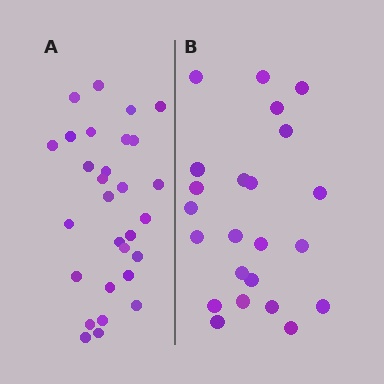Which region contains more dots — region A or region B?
Region A (the left region) has more dots.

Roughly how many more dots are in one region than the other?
Region A has about 6 more dots than region B.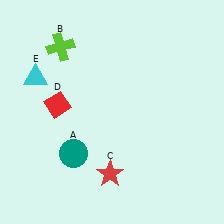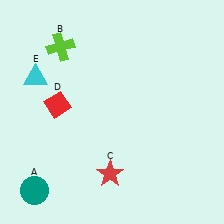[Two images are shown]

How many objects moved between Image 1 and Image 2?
1 object moved between the two images.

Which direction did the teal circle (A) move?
The teal circle (A) moved left.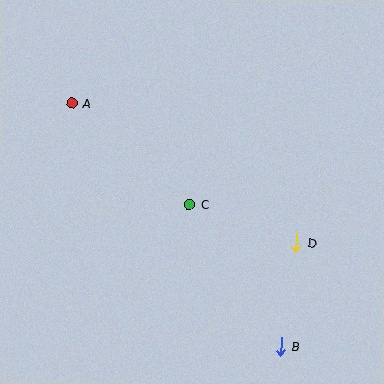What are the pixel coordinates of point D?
Point D is at (296, 243).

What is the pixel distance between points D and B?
The distance between D and B is 105 pixels.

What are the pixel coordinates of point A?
Point A is at (72, 103).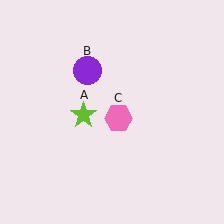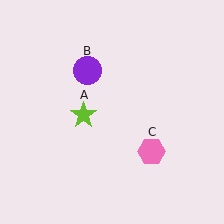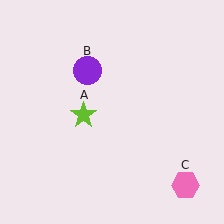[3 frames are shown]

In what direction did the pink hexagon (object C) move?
The pink hexagon (object C) moved down and to the right.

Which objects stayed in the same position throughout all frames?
Lime star (object A) and purple circle (object B) remained stationary.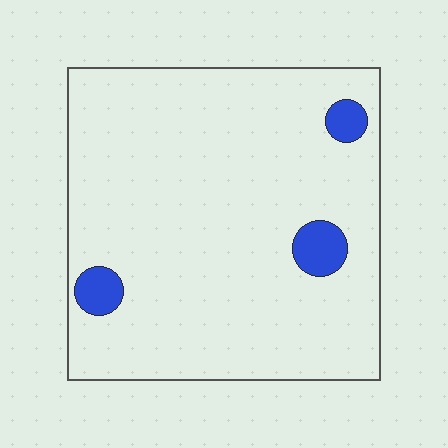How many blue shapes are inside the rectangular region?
3.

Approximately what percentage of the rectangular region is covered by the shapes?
Approximately 5%.